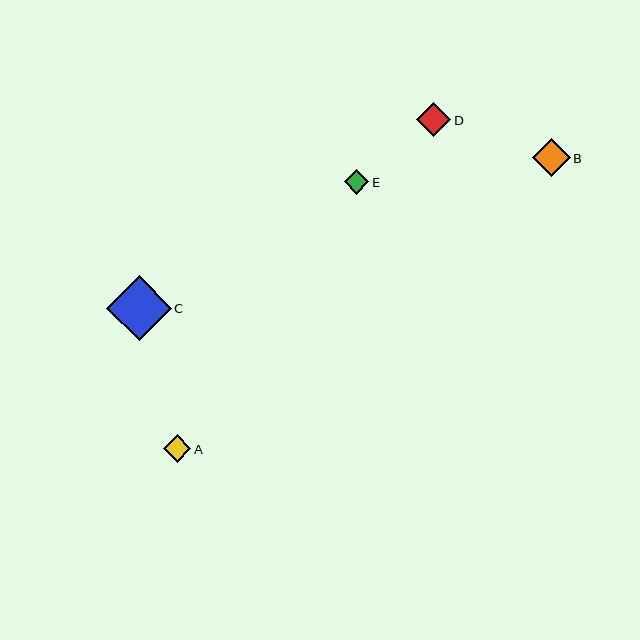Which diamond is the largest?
Diamond C is the largest with a size of approximately 65 pixels.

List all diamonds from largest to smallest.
From largest to smallest: C, B, D, A, E.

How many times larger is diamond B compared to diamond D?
Diamond B is approximately 1.1 times the size of diamond D.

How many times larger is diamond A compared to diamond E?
Diamond A is approximately 1.1 times the size of diamond E.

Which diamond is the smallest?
Diamond E is the smallest with a size of approximately 25 pixels.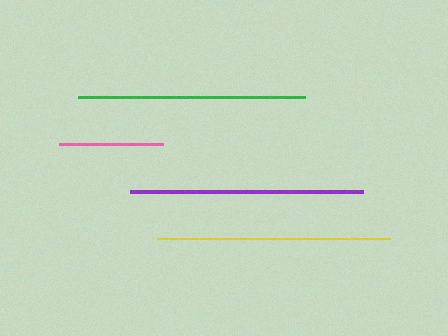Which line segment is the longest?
The yellow line is the longest at approximately 233 pixels.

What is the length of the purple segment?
The purple segment is approximately 233 pixels long.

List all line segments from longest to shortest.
From longest to shortest: yellow, purple, green, pink.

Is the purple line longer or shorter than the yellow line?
The yellow line is longer than the purple line.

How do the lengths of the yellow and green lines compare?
The yellow and green lines are approximately the same length.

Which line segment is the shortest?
The pink line is the shortest at approximately 104 pixels.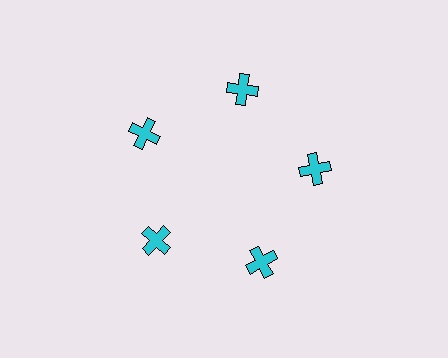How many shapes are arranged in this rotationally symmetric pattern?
There are 5 shapes, arranged in 5 groups of 1.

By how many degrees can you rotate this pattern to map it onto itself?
The pattern maps onto itself every 72 degrees of rotation.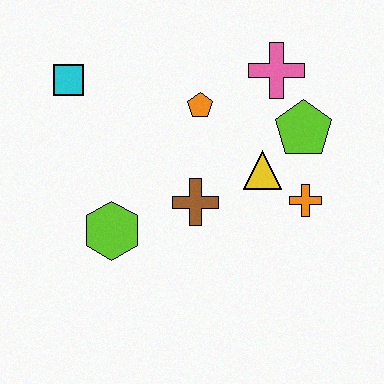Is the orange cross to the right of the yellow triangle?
Yes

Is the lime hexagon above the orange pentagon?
No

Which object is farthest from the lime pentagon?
The cyan square is farthest from the lime pentagon.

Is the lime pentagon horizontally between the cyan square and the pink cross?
No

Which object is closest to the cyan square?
The orange pentagon is closest to the cyan square.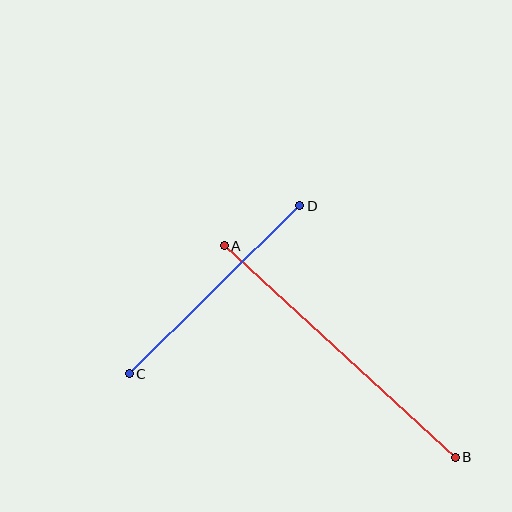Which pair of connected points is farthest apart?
Points A and B are farthest apart.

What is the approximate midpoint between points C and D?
The midpoint is at approximately (214, 290) pixels.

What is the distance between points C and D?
The distance is approximately 239 pixels.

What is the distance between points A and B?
The distance is approximately 313 pixels.